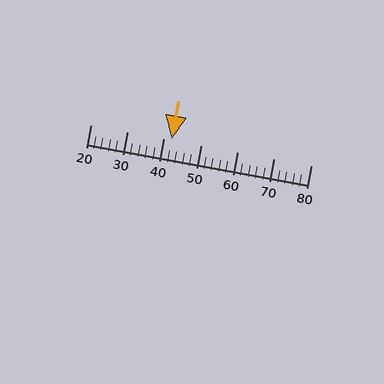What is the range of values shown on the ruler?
The ruler shows values from 20 to 80.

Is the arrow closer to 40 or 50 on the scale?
The arrow is closer to 40.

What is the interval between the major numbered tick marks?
The major tick marks are spaced 10 units apart.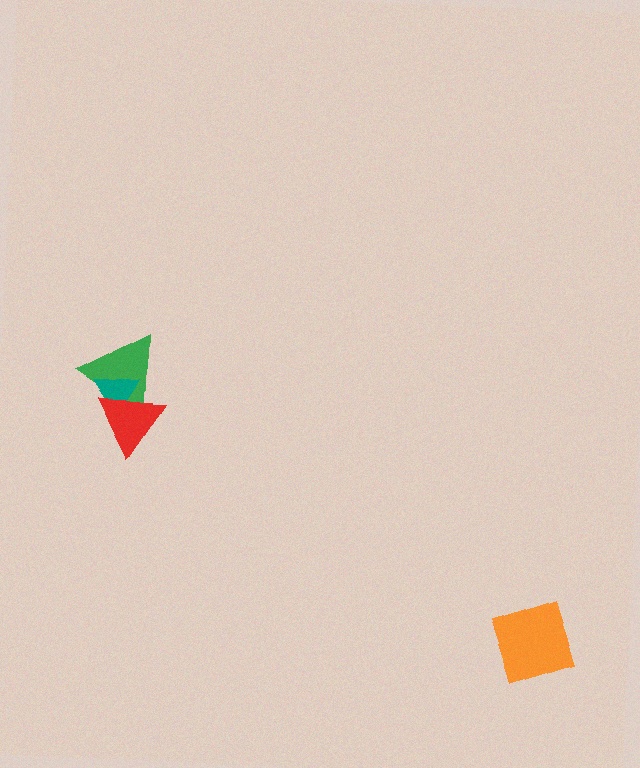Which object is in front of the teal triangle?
The red triangle is in front of the teal triangle.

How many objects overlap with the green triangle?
2 objects overlap with the green triangle.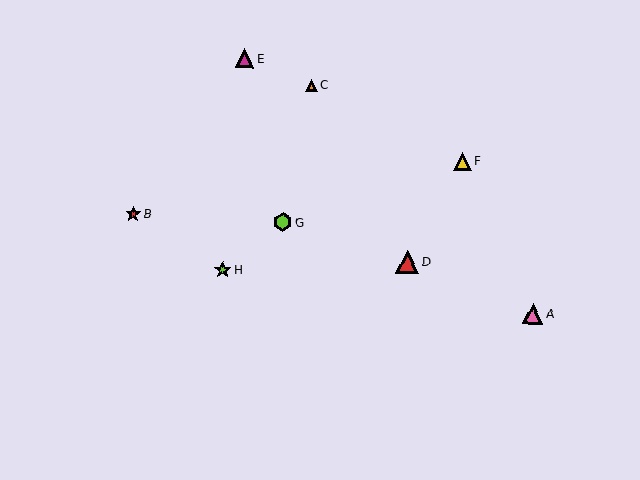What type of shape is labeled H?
Shape H is a lime star.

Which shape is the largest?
The red triangle (labeled D) is the largest.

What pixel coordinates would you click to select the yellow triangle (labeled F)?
Click at (462, 162) to select the yellow triangle F.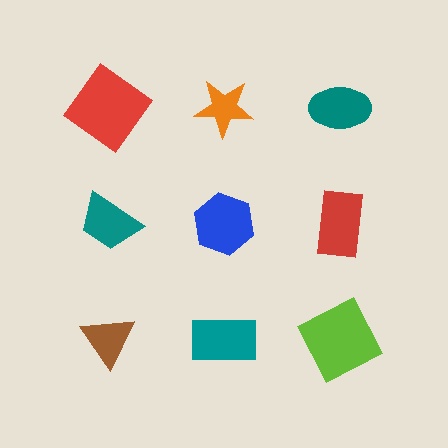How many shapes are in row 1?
3 shapes.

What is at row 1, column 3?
A teal ellipse.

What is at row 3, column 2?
A teal rectangle.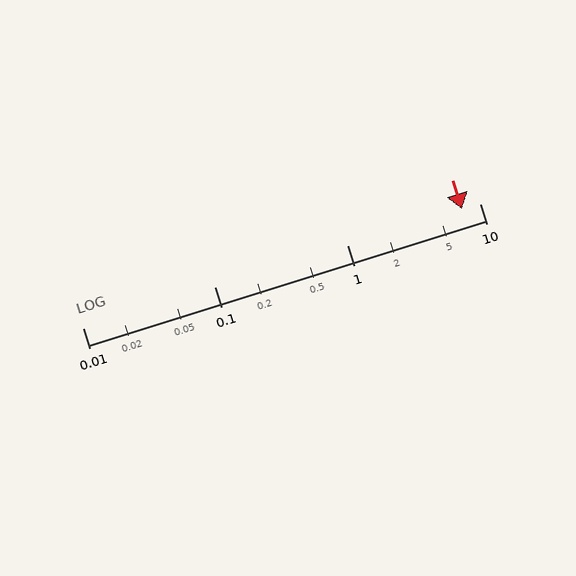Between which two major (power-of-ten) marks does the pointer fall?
The pointer is between 1 and 10.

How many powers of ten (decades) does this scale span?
The scale spans 3 decades, from 0.01 to 10.